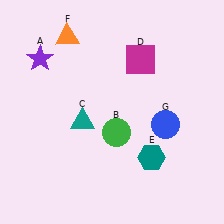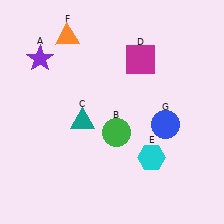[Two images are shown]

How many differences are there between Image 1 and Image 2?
There is 1 difference between the two images.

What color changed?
The hexagon (E) changed from teal in Image 1 to cyan in Image 2.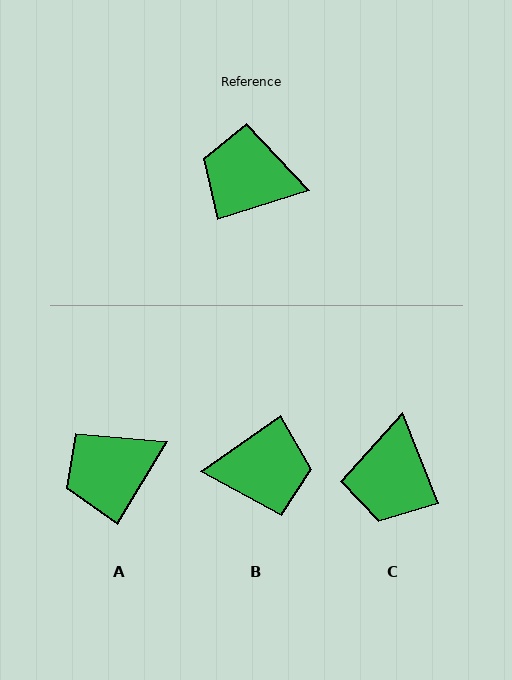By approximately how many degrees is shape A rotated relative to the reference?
Approximately 42 degrees counter-clockwise.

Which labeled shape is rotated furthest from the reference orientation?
B, about 162 degrees away.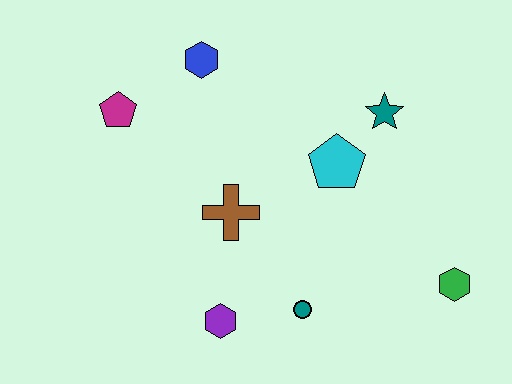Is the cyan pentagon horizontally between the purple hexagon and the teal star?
Yes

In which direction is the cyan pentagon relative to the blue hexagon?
The cyan pentagon is to the right of the blue hexagon.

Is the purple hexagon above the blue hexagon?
No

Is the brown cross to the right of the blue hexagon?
Yes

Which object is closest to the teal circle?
The purple hexagon is closest to the teal circle.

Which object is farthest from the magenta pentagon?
The green hexagon is farthest from the magenta pentagon.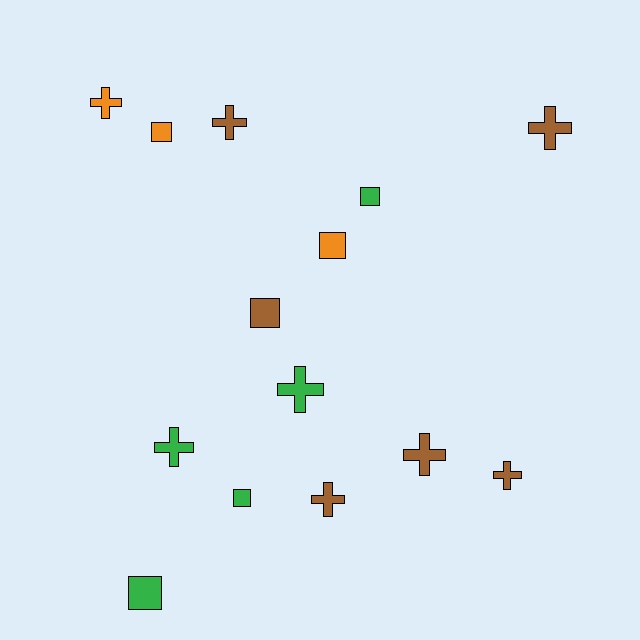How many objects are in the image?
There are 14 objects.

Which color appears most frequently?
Brown, with 6 objects.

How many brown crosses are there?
There are 5 brown crosses.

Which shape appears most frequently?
Cross, with 8 objects.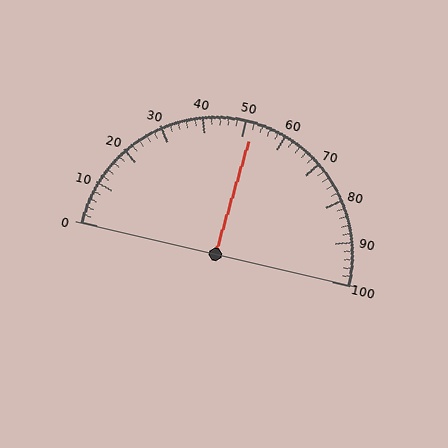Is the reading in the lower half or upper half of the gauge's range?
The reading is in the upper half of the range (0 to 100).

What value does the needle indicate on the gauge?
The needle indicates approximately 52.